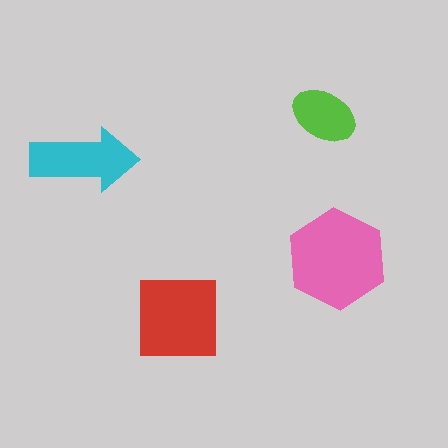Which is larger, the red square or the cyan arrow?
The red square.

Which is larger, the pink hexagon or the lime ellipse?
The pink hexagon.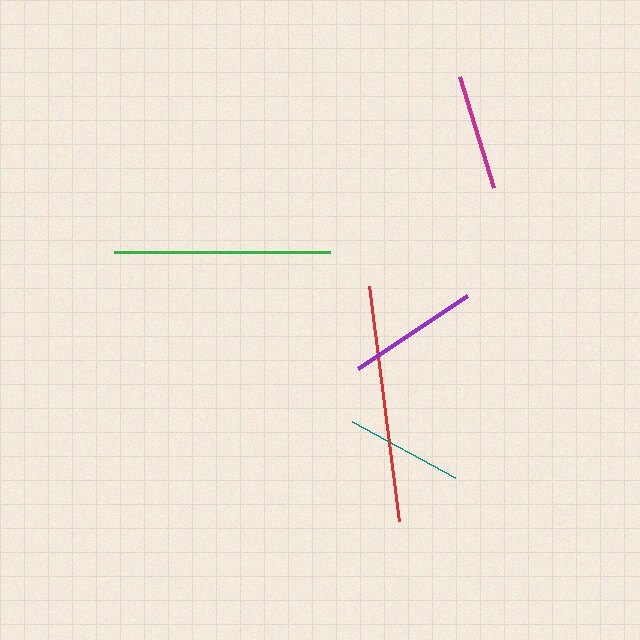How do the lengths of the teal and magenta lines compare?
The teal and magenta lines are approximately the same length.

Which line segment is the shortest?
The magenta line is the shortest at approximately 116 pixels.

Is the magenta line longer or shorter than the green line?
The green line is longer than the magenta line.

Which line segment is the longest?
The red line is the longest at approximately 236 pixels.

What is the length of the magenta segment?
The magenta segment is approximately 116 pixels long.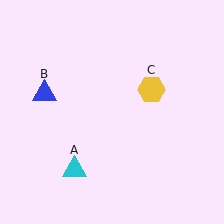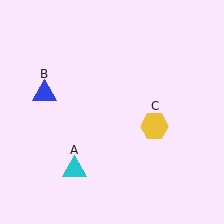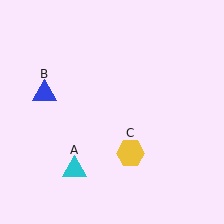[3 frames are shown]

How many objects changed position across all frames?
1 object changed position: yellow hexagon (object C).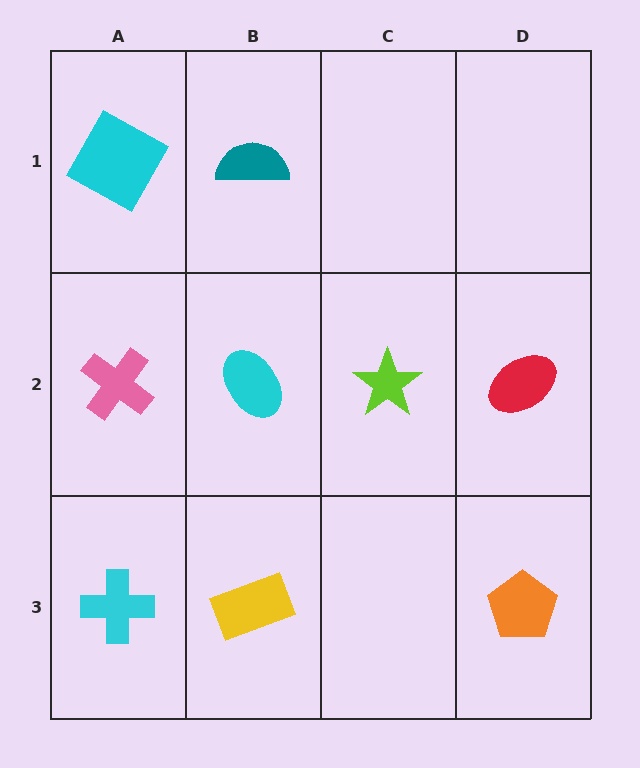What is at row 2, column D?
A red ellipse.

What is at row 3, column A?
A cyan cross.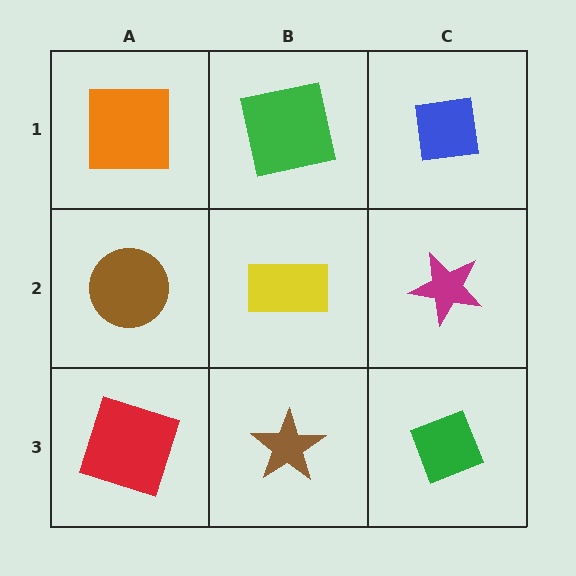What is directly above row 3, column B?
A yellow rectangle.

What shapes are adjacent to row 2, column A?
An orange square (row 1, column A), a red square (row 3, column A), a yellow rectangle (row 2, column B).